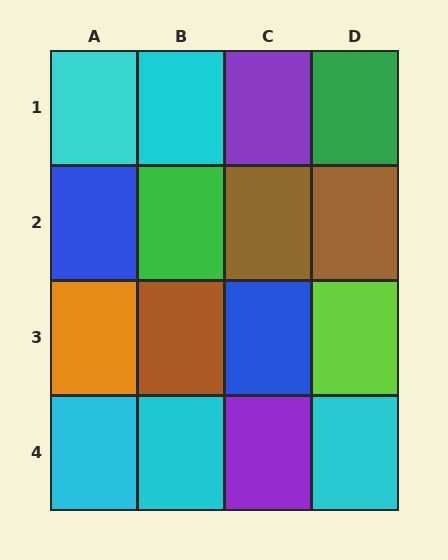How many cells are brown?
3 cells are brown.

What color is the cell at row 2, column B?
Green.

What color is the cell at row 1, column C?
Purple.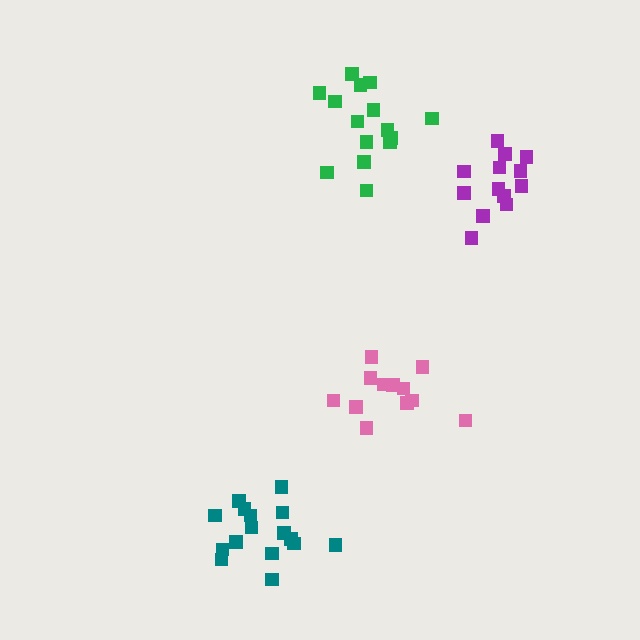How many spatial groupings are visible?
There are 4 spatial groupings.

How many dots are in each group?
Group 1: 13 dots, Group 2: 15 dots, Group 3: 12 dots, Group 4: 16 dots (56 total).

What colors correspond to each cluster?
The clusters are colored: purple, green, pink, teal.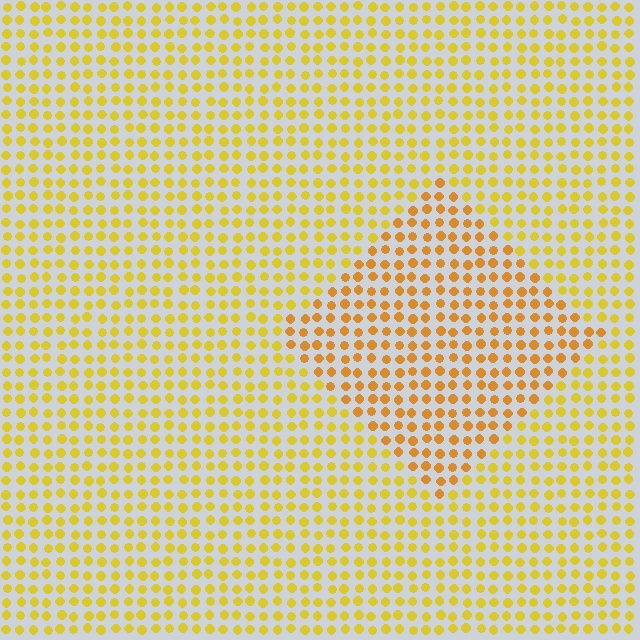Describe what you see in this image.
The image is filled with small yellow elements in a uniform arrangement. A diamond-shaped region is visible where the elements are tinted to a slightly different hue, forming a subtle color boundary.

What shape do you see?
I see a diamond.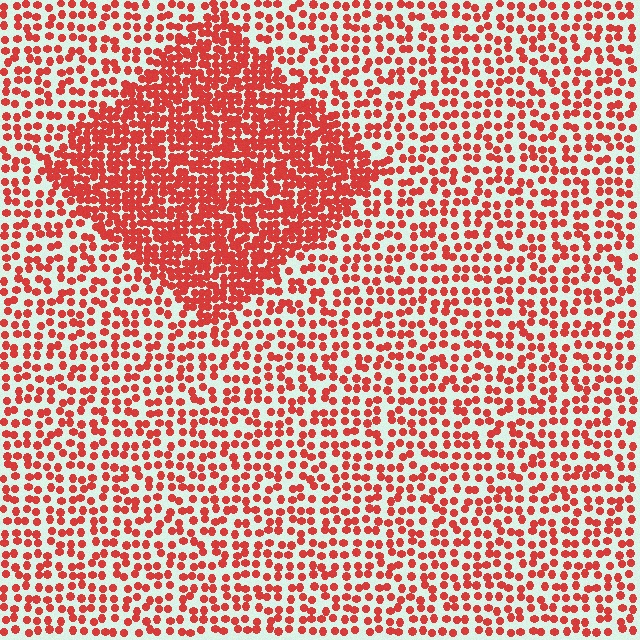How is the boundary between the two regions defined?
The boundary is defined by a change in element density (approximately 2.1x ratio). All elements are the same color, size, and shape.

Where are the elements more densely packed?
The elements are more densely packed inside the diamond boundary.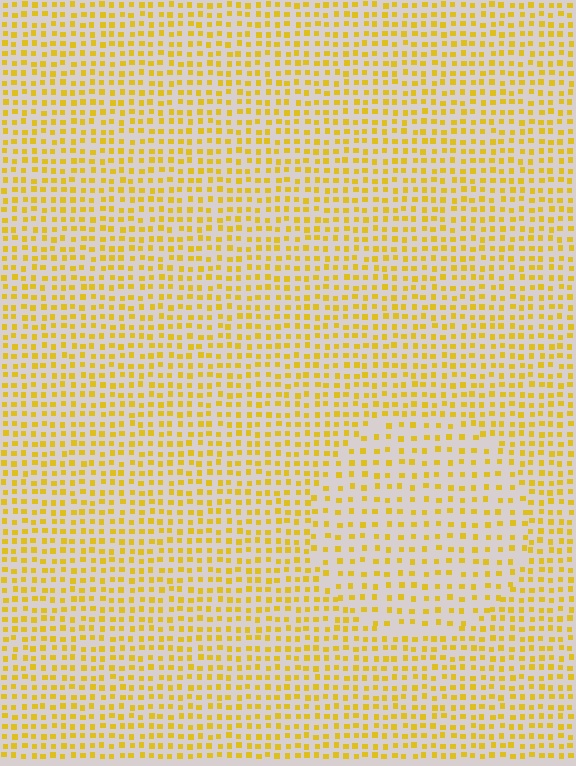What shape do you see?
I see a circle.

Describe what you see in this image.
The image contains small yellow elements arranged at two different densities. A circle-shaped region is visible where the elements are less densely packed than the surrounding area.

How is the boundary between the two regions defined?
The boundary is defined by a change in element density (approximately 1.6x ratio). All elements are the same color, size, and shape.